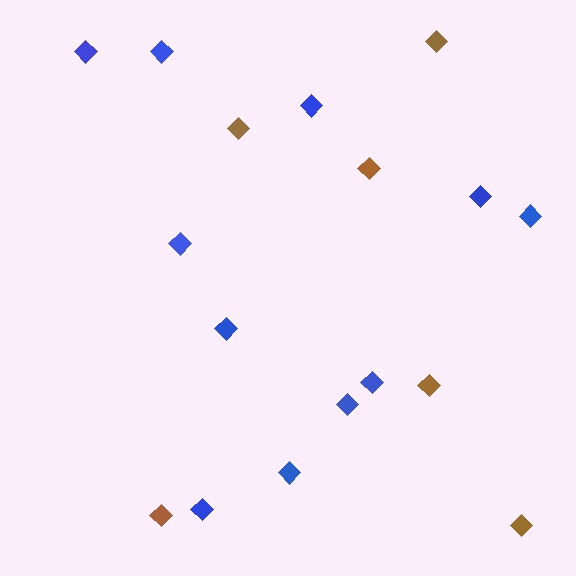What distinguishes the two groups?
There are 2 groups: one group of brown diamonds (6) and one group of blue diamonds (11).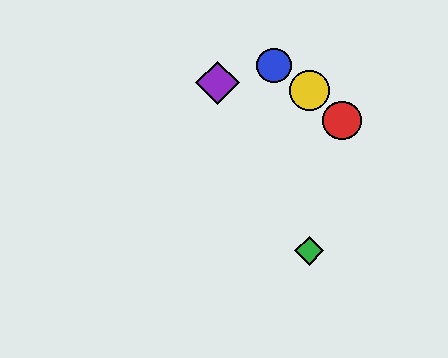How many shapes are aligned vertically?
2 shapes (the green diamond, the yellow circle) are aligned vertically.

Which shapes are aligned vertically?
The green diamond, the yellow circle are aligned vertically.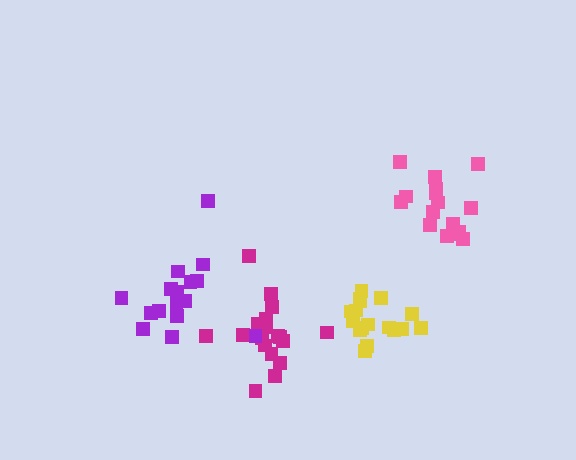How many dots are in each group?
Group 1: 17 dots, Group 2: 17 dots, Group 3: 18 dots, Group 4: 16 dots (68 total).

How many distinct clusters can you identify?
There are 4 distinct clusters.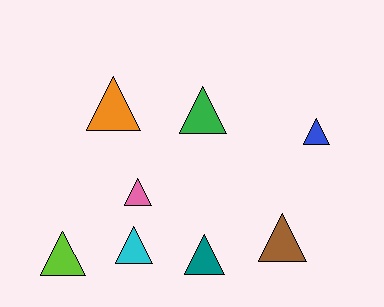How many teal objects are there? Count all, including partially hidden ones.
There is 1 teal object.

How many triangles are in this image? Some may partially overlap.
There are 8 triangles.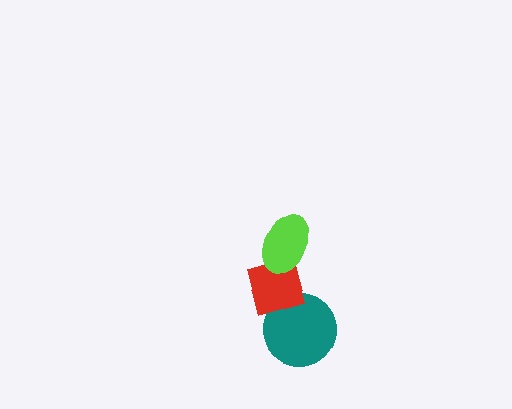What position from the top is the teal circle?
The teal circle is 3rd from the top.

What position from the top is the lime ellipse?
The lime ellipse is 1st from the top.